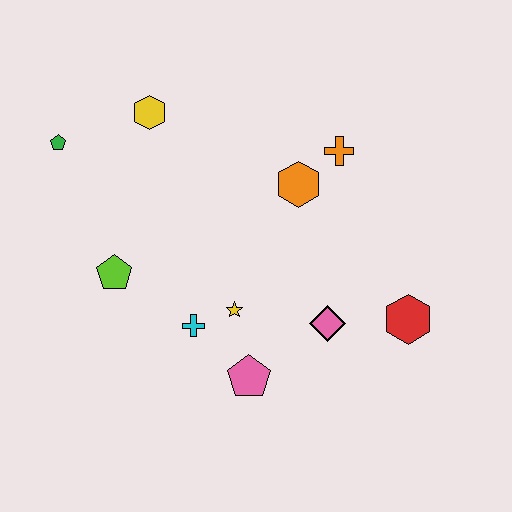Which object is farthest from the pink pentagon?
The green pentagon is farthest from the pink pentagon.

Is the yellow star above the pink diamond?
Yes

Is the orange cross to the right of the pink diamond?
Yes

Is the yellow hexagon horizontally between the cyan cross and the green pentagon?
Yes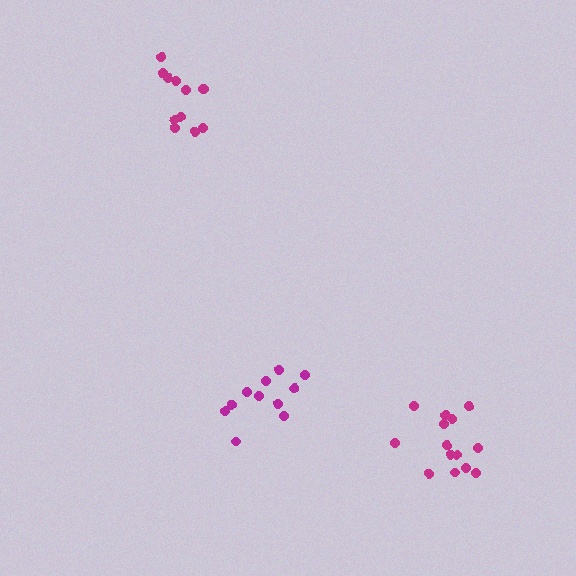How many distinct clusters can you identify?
There are 3 distinct clusters.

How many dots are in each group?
Group 1: 11 dots, Group 2: 14 dots, Group 3: 12 dots (37 total).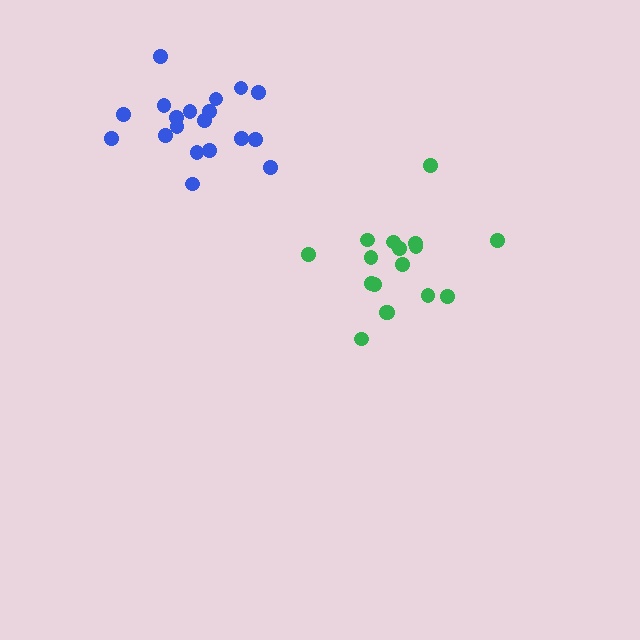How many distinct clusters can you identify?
There are 2 distinct clusters.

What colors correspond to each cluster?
The clusters are colored: blue, green.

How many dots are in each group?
Group 1: 19 dots, Group 2: 17 dots (36 total).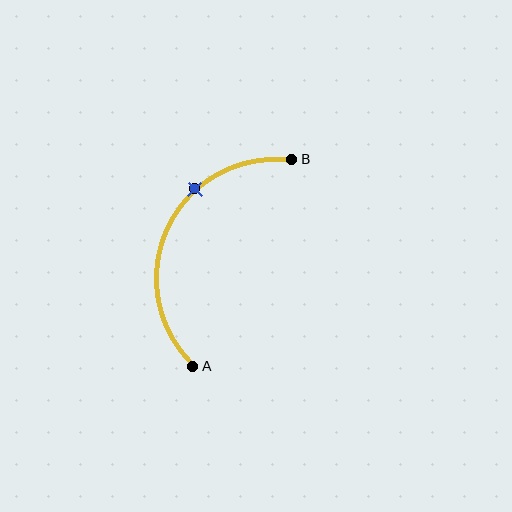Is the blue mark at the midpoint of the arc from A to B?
No. The blue mark lies on the arc but is closer to endpoint B. The arc midpoint would be at the point on the curve equidistant along the arc from both A and B.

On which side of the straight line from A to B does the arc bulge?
The arc bulges to the left of the straight line connecting A and B.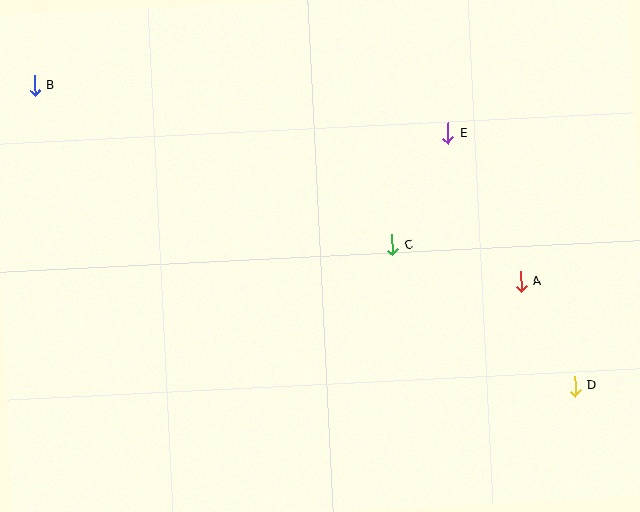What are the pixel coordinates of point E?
Point E is at (448, 133).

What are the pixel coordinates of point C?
Point C is at (392, 245).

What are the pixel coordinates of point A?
Point A is at (521, 282).